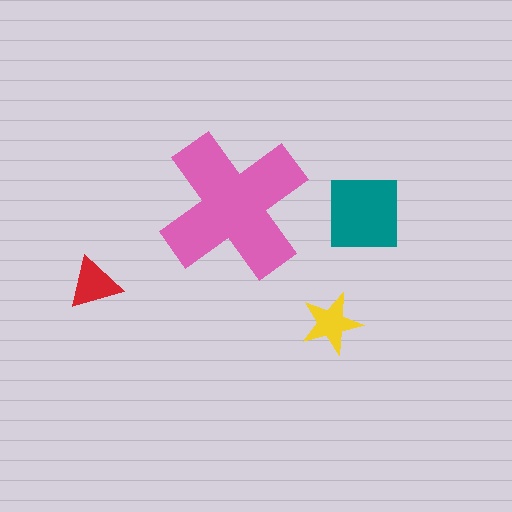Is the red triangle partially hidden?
No, the red triangle is fully visible.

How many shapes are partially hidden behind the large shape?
0 shapes are partially hidden.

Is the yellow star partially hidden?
No, the yellow star is fully visible.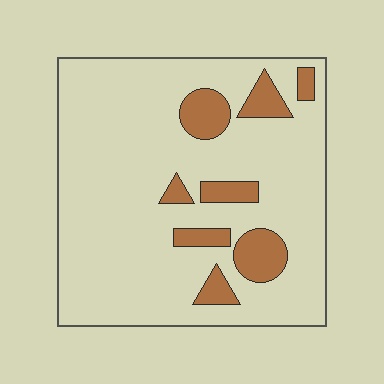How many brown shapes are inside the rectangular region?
8.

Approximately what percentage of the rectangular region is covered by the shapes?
Approximately 15%.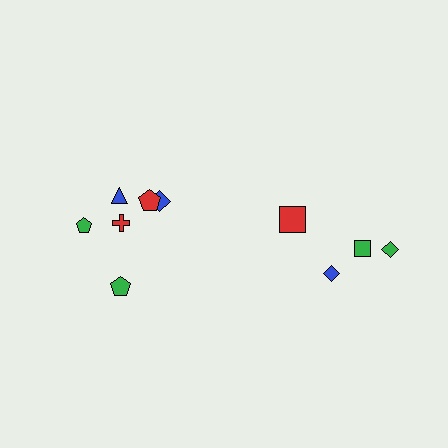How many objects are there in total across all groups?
There are 10 objects.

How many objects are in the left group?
There are 6 objects.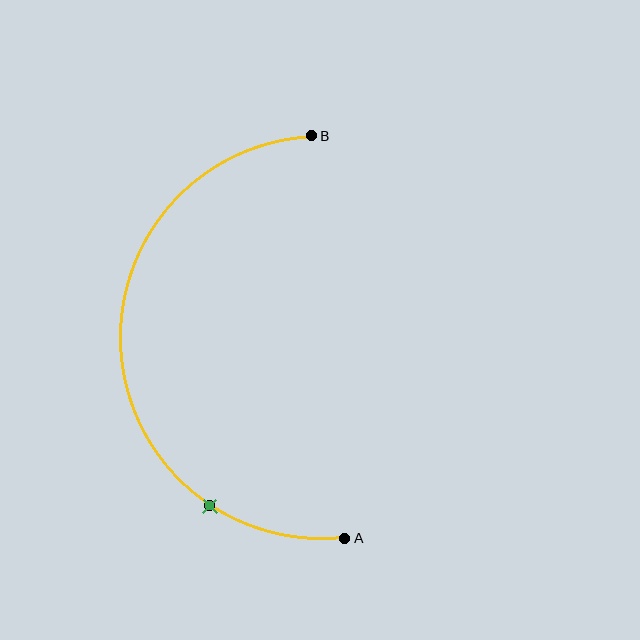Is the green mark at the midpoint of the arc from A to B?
No. The green mark lies on the arc but is closer to endpoint A. The arc midpoint would be at the point on the curve equidistant along the arc from both A and B.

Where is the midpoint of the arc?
The arc midpoint is the point on the curve farthest from the straight line joining A and B. It sits to the left of that line.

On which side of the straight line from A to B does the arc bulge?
The arc bulges to the left of the straight line connecting A and B.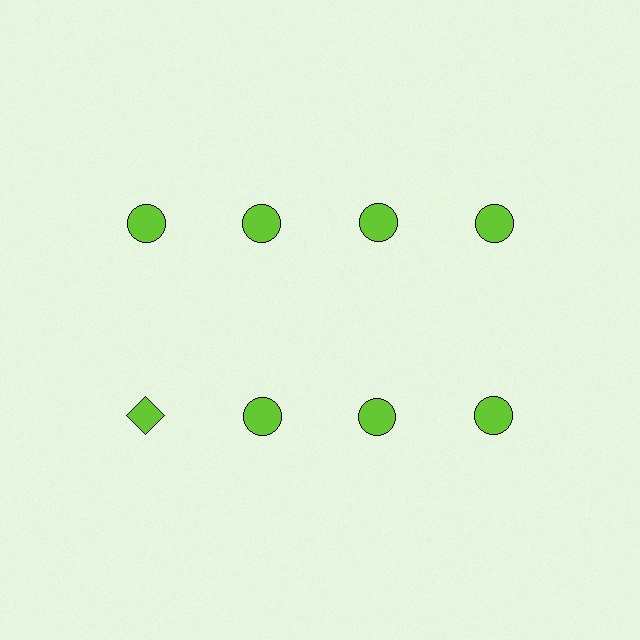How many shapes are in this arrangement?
There are 8 shapes arranged in a grid pattern.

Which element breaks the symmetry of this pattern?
The lime diamond in the second row, leftmost column breaks the symmetry. All other shapes are lime circles.